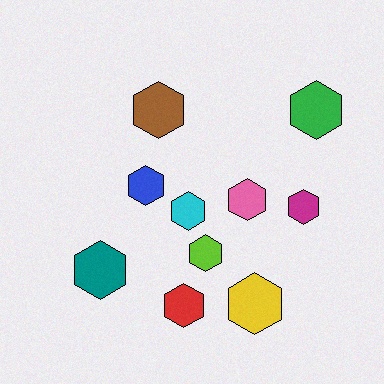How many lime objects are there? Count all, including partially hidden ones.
There is 1 lime object.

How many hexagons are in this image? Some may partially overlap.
There are 10 hexagons.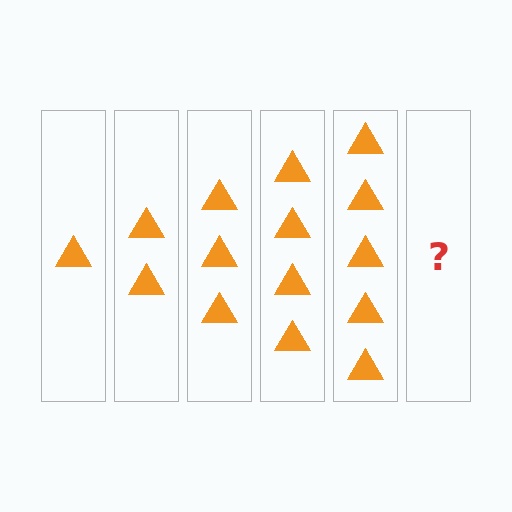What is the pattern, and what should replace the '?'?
The pattern is that each step adds one more triangle. The '?' should be 6 triangles.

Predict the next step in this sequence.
The next step is 6 triangles.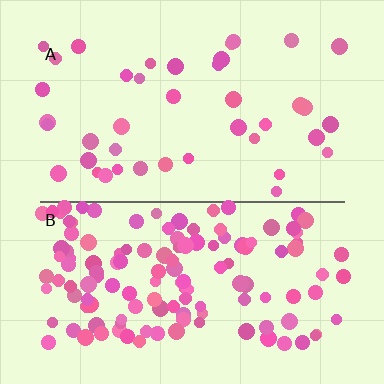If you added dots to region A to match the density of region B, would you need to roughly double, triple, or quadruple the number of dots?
Approximately triple.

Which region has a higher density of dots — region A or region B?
B (the bottom).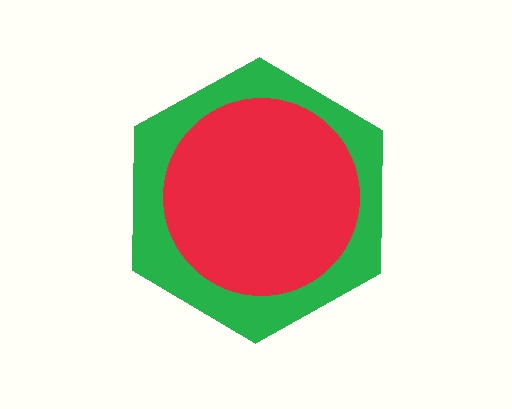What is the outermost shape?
The green hexagon.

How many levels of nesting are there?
2.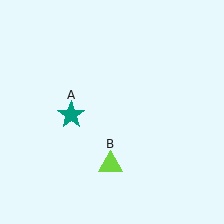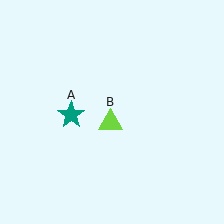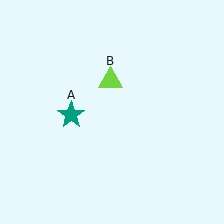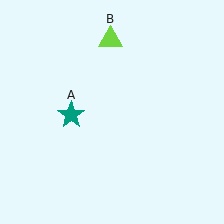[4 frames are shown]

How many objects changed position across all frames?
1 object changed position: lime triangle (object B).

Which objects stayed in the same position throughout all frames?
Teal star (object A) remained stationary.